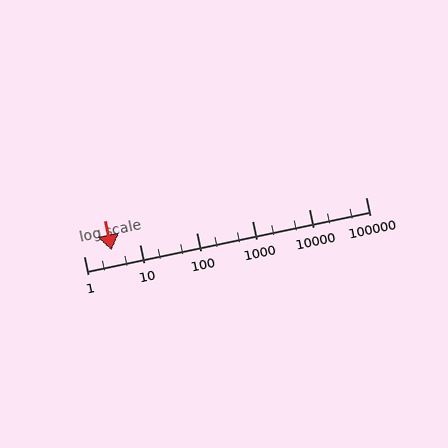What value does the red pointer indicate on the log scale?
The pointer indicates approximately 3.1.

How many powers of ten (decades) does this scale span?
The scale spans 5 decades, from 1 to 100000.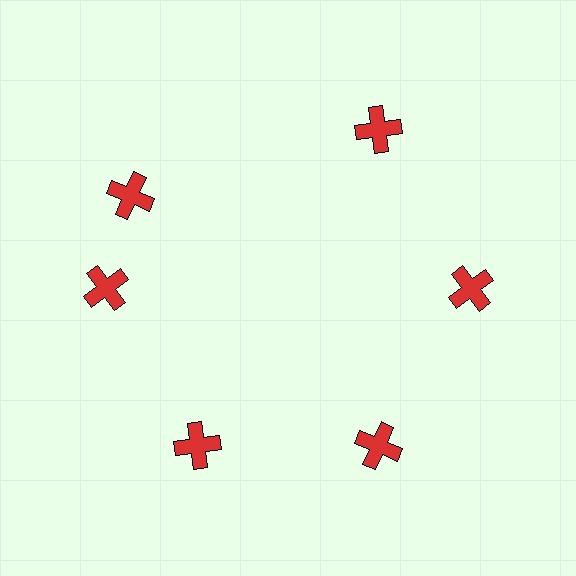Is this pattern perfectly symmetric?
No. The 6 red crosses are arranged in a ring, but one element near the 11 o'clock position is rotated out of alignment along the ring, breaking the 6-fold rotational symmetry.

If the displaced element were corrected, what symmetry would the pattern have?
It would have 6-fold rotational symmetry — the pattern would map onto itself every 60 degrees.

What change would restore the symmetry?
The symmetry would be restored by rotating it back into even spacing with its neighbors so that all 6 crosses sit at equal angles and equal distance from the center.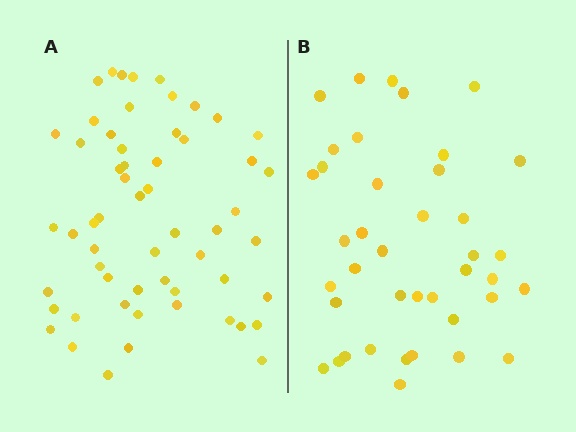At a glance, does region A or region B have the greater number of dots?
Region A (the left region) has more dots.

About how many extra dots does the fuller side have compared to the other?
Region A has approximately 15 more dots than region B.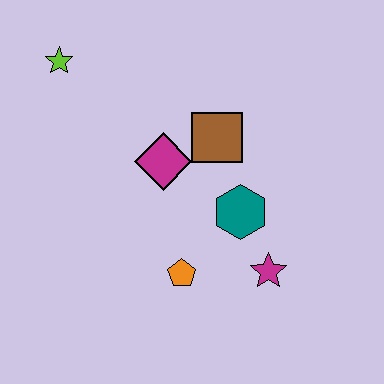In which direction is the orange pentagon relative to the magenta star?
The orange pentagon is to the left of the magenta star.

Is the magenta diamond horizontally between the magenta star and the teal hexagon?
No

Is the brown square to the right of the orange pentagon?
Yes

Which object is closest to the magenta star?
The teal hexagon is closest to the magenta star.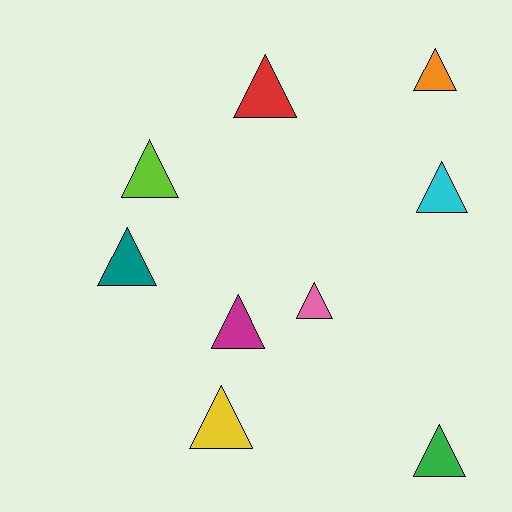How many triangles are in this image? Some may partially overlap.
There are 9 triangles.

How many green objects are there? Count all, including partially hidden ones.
There is 1 green object.